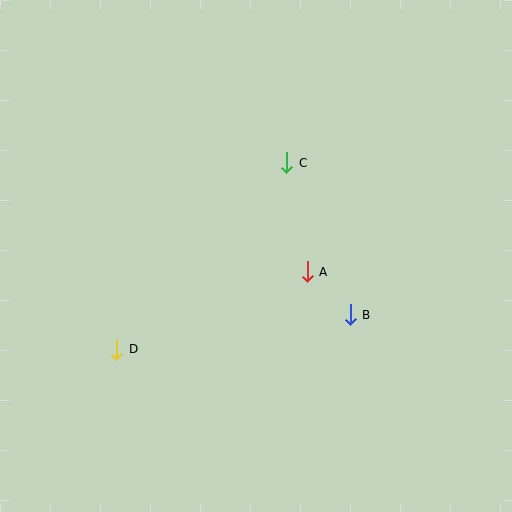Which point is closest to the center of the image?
Point A at (307, 272) is closest to the center.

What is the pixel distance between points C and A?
The distance between C and A is 111 pixels.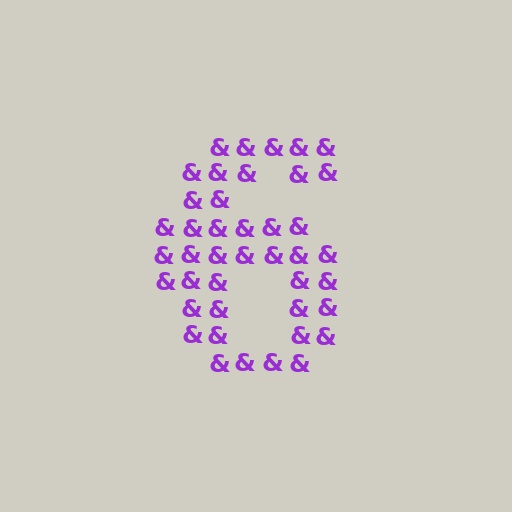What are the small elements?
The small elements are ampersands.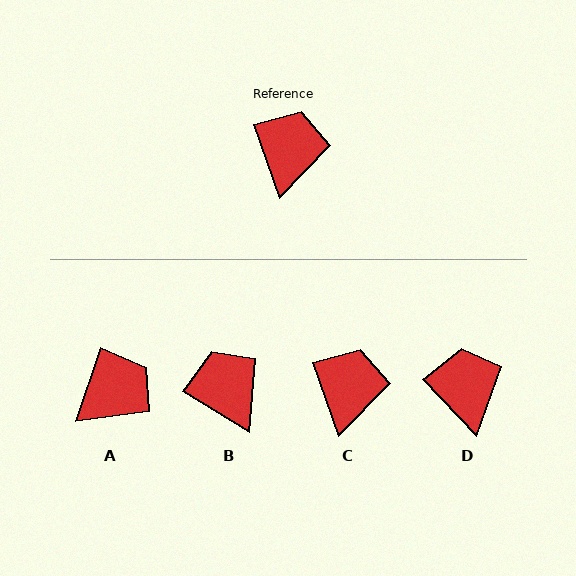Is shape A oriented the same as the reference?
No, it is off by about 38 degrees.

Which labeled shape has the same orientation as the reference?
C.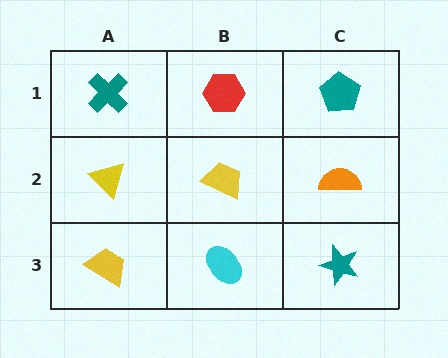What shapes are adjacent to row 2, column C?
A teal pentagon (row 1, column C), a teal star (row 3, column C), a yellow trapezoid (row 2, column B).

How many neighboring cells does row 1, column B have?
3.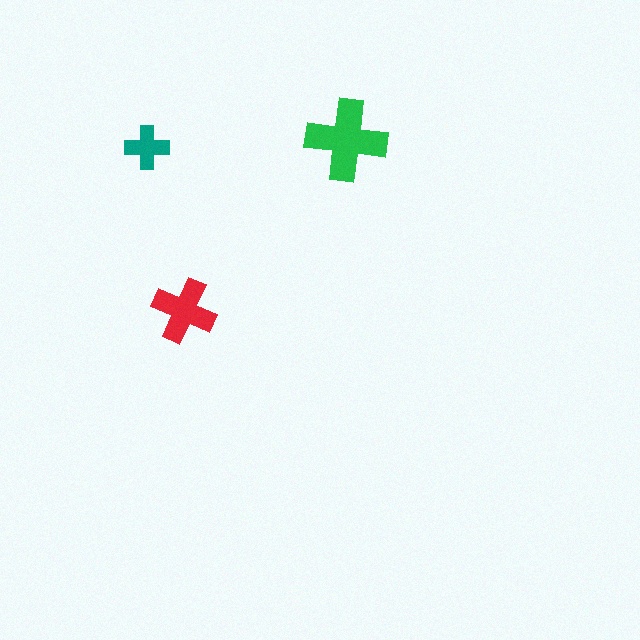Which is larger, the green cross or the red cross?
The green one.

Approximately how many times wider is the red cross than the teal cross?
About 1.5 times wider.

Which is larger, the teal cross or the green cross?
The green one.